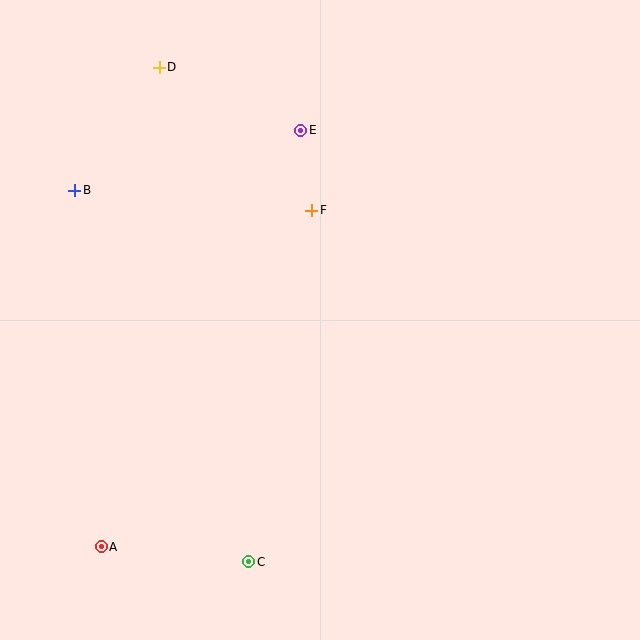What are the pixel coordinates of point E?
Point E is at (301, 130).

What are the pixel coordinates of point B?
Point B is at (75, 190).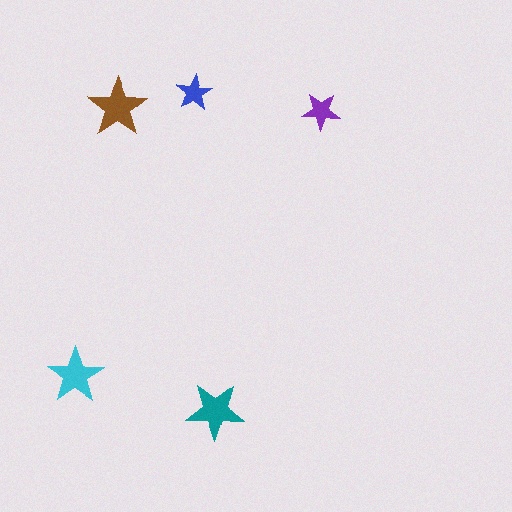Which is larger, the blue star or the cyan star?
The cyan one.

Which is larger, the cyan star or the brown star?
The brown one.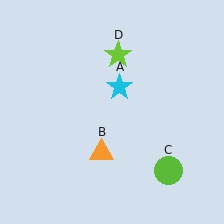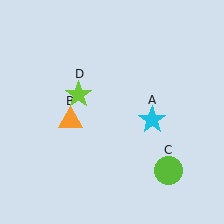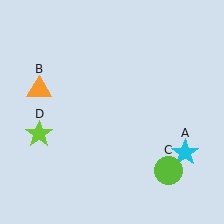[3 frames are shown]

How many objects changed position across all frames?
3 objects changed position: cyan star (object A), orange triangle (object B), lime star (object D).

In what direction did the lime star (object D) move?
The lime star (object D) moved down and to the left.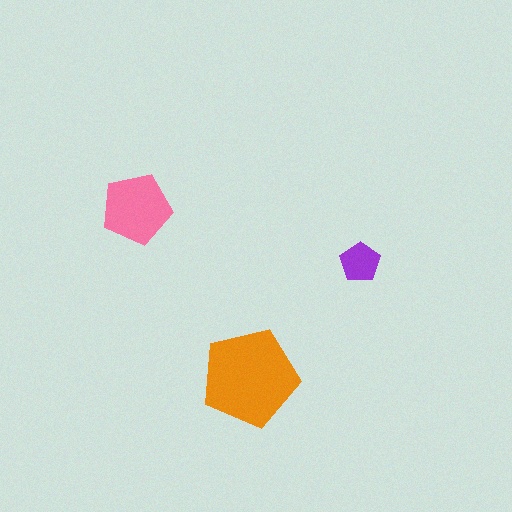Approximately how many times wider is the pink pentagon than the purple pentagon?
About 1.5 times wider.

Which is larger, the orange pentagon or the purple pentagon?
The orange one.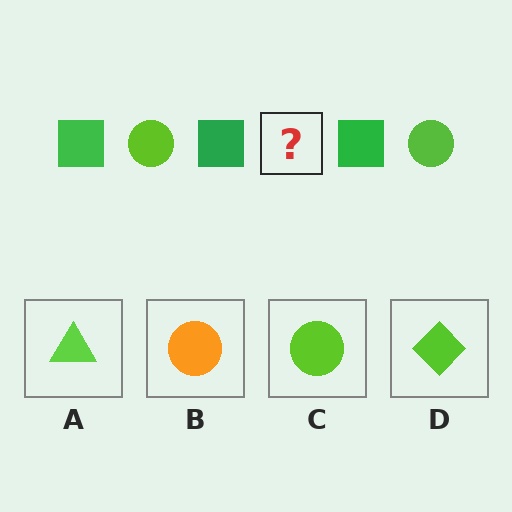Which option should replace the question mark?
Option C.